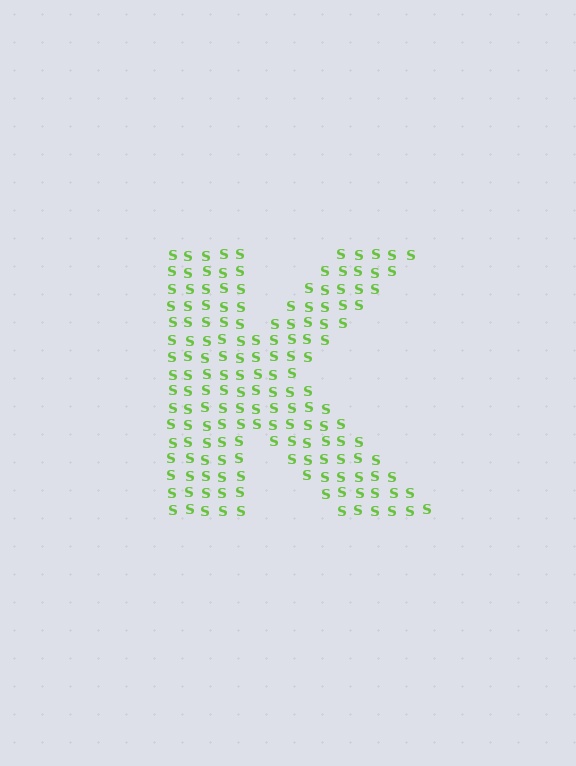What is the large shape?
The large shape is the letter K.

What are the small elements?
The small elements are letter S's.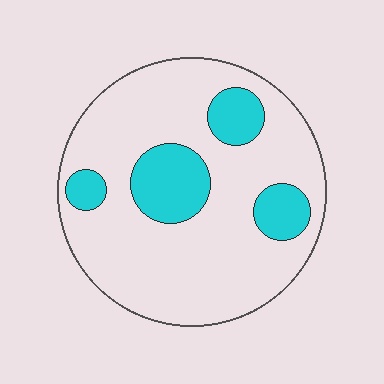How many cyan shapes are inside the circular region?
4.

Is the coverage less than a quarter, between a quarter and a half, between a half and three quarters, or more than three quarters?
Less than a quarter.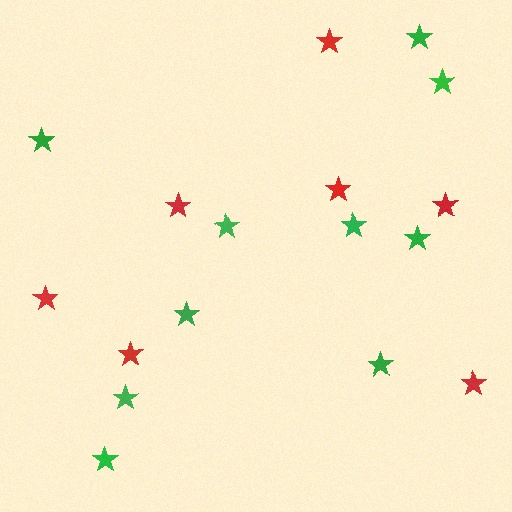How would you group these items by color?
There are 2 groups: one group of green stars (10) and one group of red stars (7).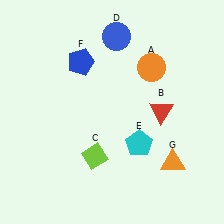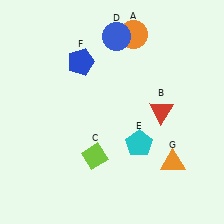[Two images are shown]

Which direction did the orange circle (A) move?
The orange circle (A) moved up.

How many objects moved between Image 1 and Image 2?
1 object moved between the two images.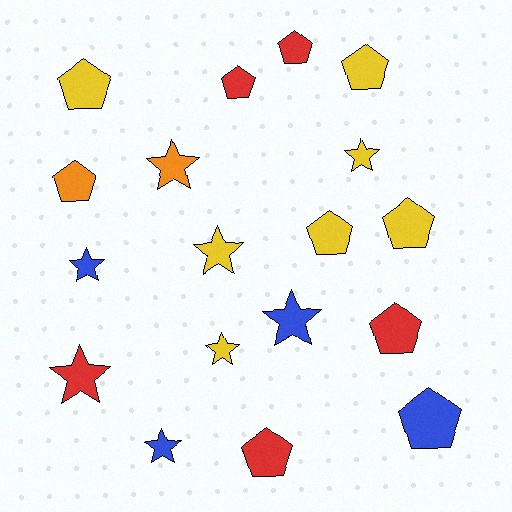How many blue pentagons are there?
There is 1 blue pentagon.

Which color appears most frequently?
Yellow, with 7 objects.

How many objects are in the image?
There are 18 objects.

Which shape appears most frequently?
Pentagon, with 10 objects.